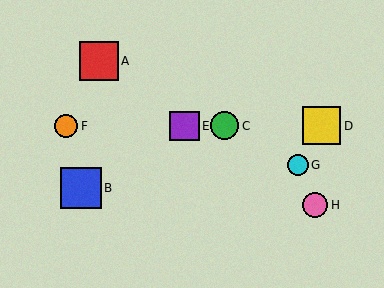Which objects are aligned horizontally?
Objects C, D, E, F are aligned horizontally.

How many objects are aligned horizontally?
4 objects (C, D, E, F) are aligned horizontally.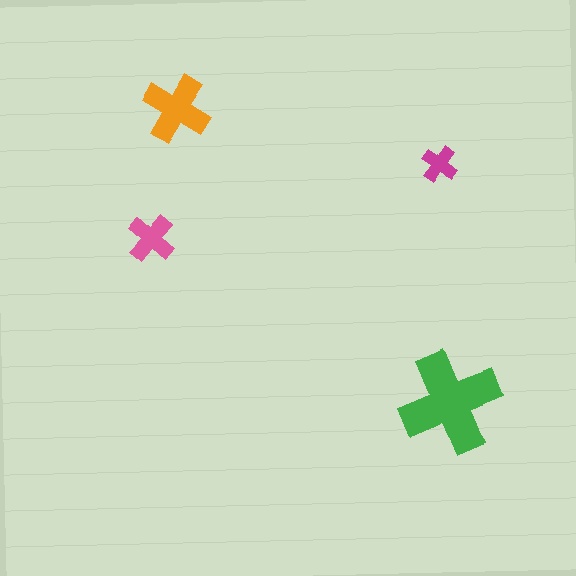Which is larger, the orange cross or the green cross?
The green one.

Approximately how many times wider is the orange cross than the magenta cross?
About 2 times wider.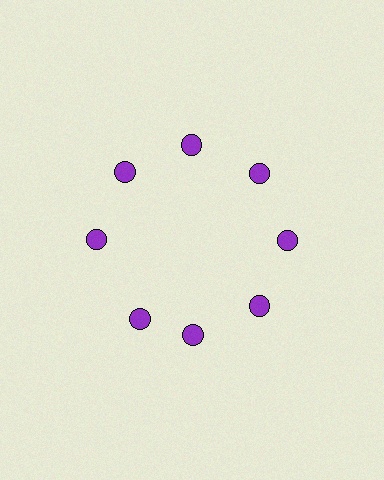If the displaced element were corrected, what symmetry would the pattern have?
It would have 8-fold rotational symmetry — the pattern would map onto itself every 45 degrees.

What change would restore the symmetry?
The symmetry would be restored by rotating it back into even spacing with its neighbors so that all 8 circles sit at equal angles and equal distance from the center.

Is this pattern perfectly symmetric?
No. The 8 purple circles are arranged in a ring, but one element near the 8 o'clock position is rotated out of alignment along the ring, breaking the 8-fold rotational symmetry.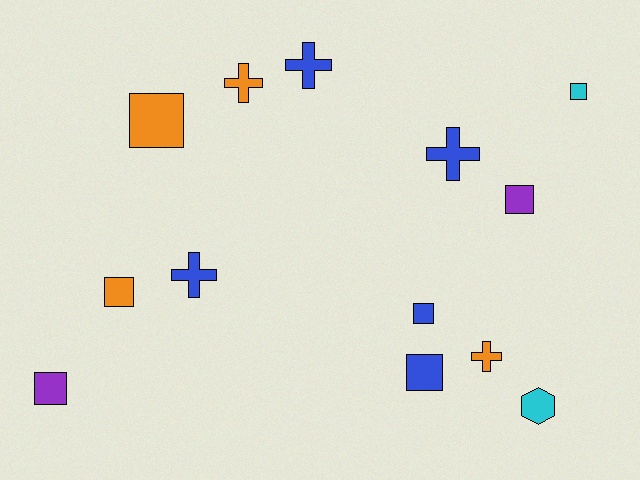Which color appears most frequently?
Blue, with 5 objects.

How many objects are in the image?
There are 13 objects.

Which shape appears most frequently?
Square, with 7 objects.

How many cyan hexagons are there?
There is 1 cyan hexagon.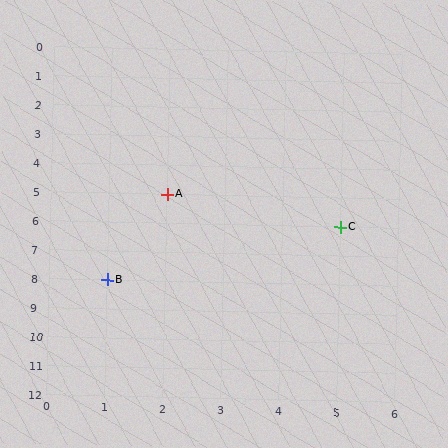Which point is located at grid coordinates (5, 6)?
Point C is at (5, 6).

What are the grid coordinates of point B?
Point B is at grid coordinates (1, 8).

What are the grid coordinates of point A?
Point A is at grid coordinates (2, 5).